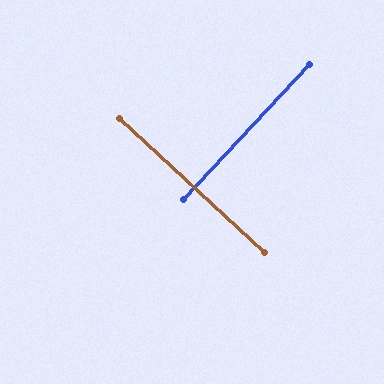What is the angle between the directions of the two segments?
Approximately 90 degrees.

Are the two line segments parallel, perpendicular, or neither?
Perpendicular — they meet at approximately 90°.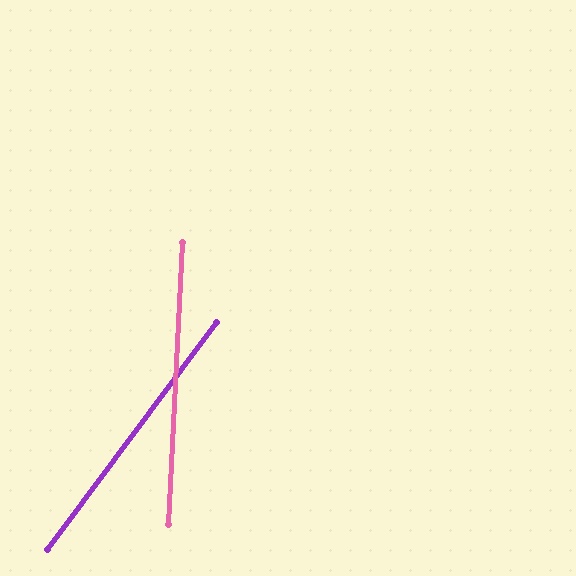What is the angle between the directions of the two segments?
Approximately 34 degrees.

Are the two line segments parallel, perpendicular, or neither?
Neither parallel nor perpendicular — they differ by about 34°.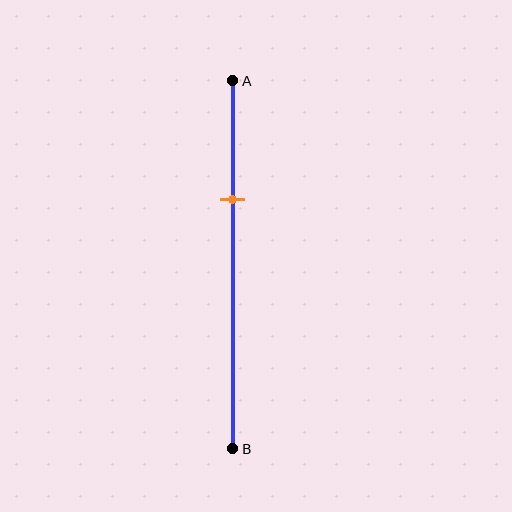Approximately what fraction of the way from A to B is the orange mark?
The orange mark is approximately 30% of the way from A to B.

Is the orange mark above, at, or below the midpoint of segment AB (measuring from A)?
The orange mark is above the midpoint of segment AB.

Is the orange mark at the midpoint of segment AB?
No, the mark is at about 30% from A, not at the 50% midpoint.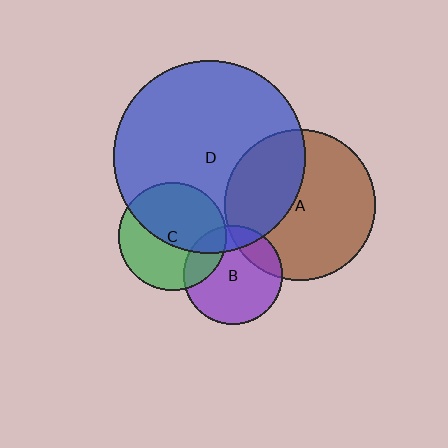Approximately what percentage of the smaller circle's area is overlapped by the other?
Approximately 55%.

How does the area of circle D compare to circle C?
Approximately 3.2 times.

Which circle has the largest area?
Circle D (blue).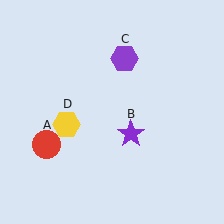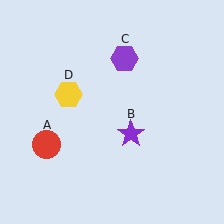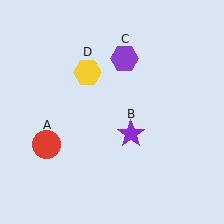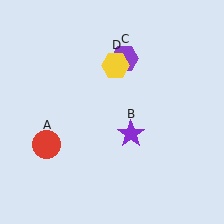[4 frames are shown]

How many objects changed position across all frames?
1 object changed position: yellow hexagon (object D).